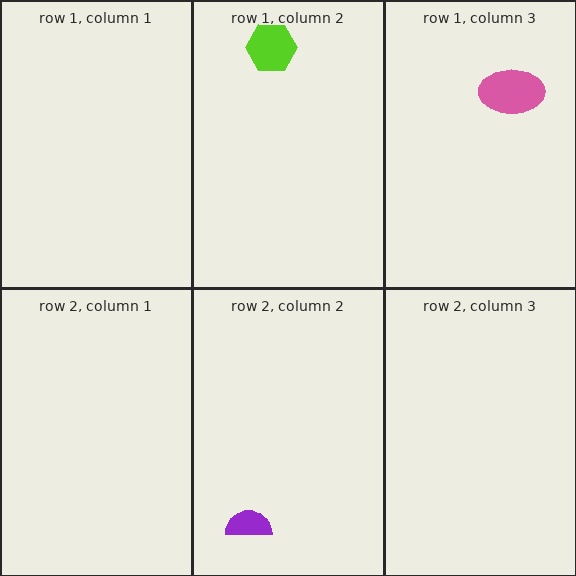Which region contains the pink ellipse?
The row 1, column 3 region.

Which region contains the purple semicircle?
The row 2, column 2 region.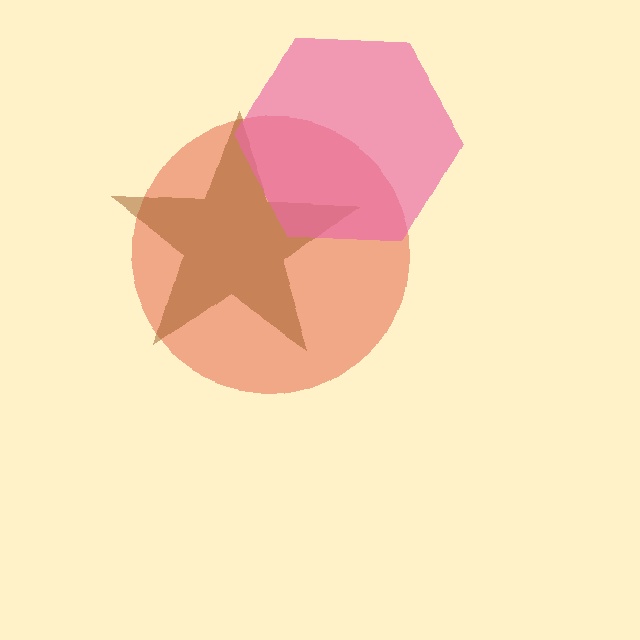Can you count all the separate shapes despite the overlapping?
Yes, there are 3 separate shapes.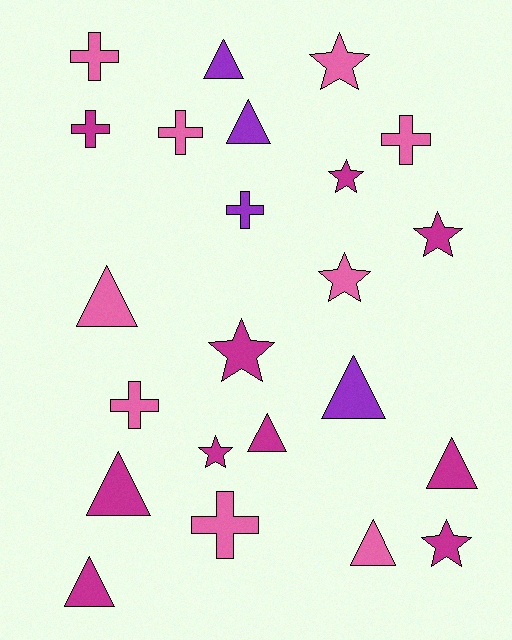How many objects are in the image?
There are 23 objects.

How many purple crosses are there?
There is 1 purple cross.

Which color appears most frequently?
Magenta, with 10 objects.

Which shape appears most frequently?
Triangle, with 9 objects.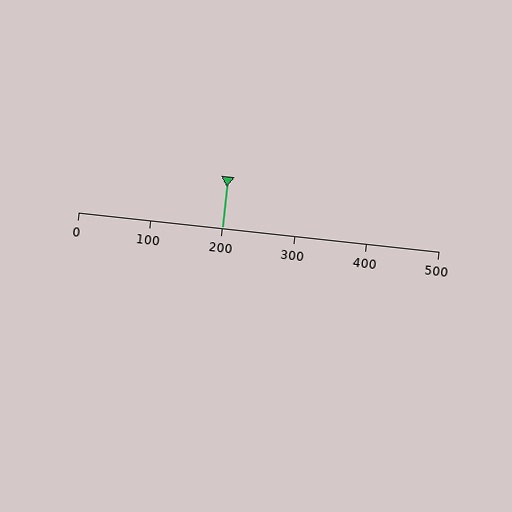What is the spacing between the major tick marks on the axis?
The major ticks are spaced 100 apart.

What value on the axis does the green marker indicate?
The marker indicates approximately 200.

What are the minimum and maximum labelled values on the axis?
The axis runs from 0 to 500.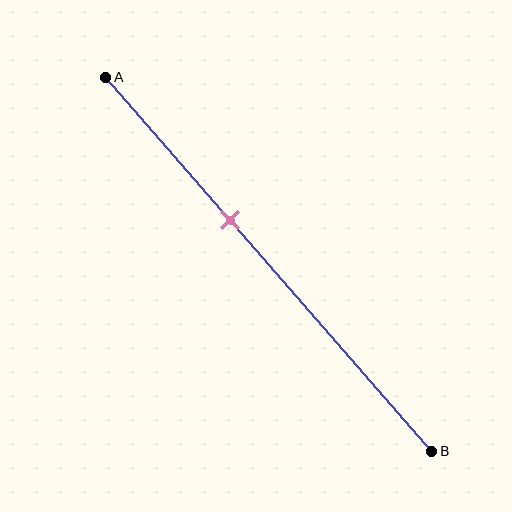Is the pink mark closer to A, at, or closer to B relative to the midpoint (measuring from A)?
The pink mark is closer to point A than the midpoint of segment AB.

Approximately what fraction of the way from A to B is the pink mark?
The pink mark is approximately 40% of the way from A to B.